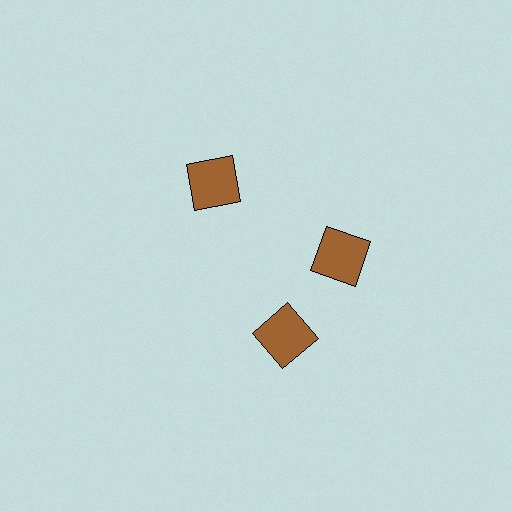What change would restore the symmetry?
The symmetry would be restored by rotating it back into even spacing with its neighbors so that all 3 squares sit at equal angles and equal distance from the center.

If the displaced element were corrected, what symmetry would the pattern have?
It would have 3-fold rotational symmetry — the pattern would map onto itself every 120 degrees.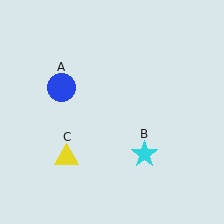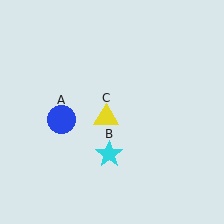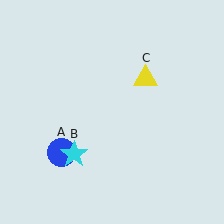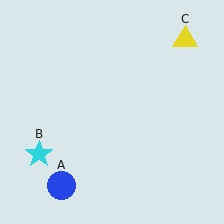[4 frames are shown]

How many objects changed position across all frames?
3 objects changed position: blue circle (object A), cyan star (object B), yellow triangle (object C).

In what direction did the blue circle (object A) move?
The blue circle (object A) moved down.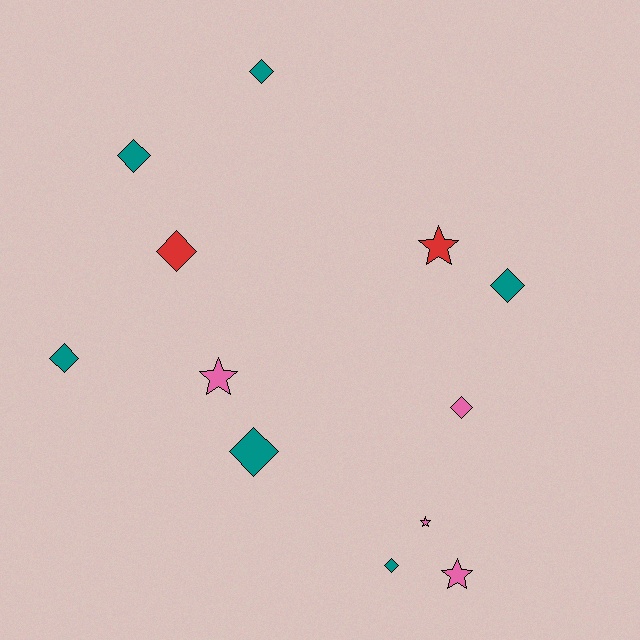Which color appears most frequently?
Teal, with 6 objects.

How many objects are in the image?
There are 12 objects.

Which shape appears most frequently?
Diamond, with 8 objects.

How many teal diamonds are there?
There are 6 teal diamonds.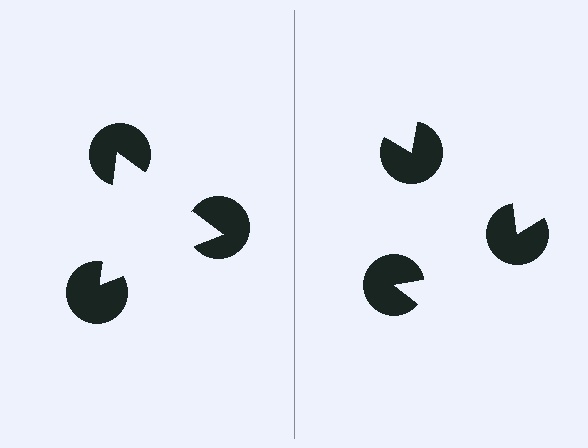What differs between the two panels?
The pac-man discs are positioned identically on both sides; only the wedge orientations differ. On the left they align to a triangle; on the right they are misaligned.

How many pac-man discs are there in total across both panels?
6 — 3 on each side.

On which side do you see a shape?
An illusory triangle appears on the left side. On the right side the wedge cuts are rotated, so no coherent shape forms.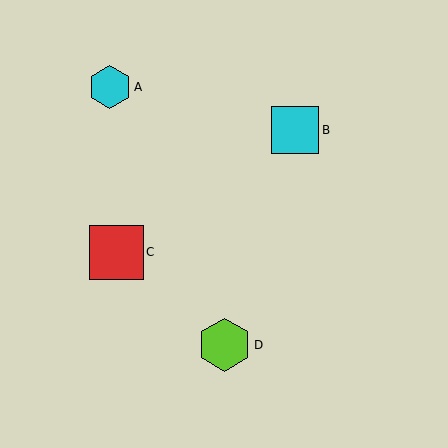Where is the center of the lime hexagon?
The center of the lime hexagon is at (225, 345).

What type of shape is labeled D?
Shape D is a lime hexagon.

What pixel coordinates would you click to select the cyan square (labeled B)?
Click at (295, 130) to select the cyan square B.